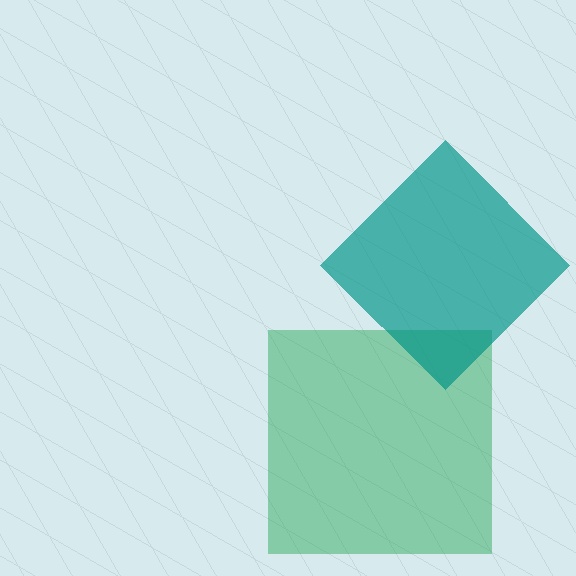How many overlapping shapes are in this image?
There are 2 overlapping shapes in the image.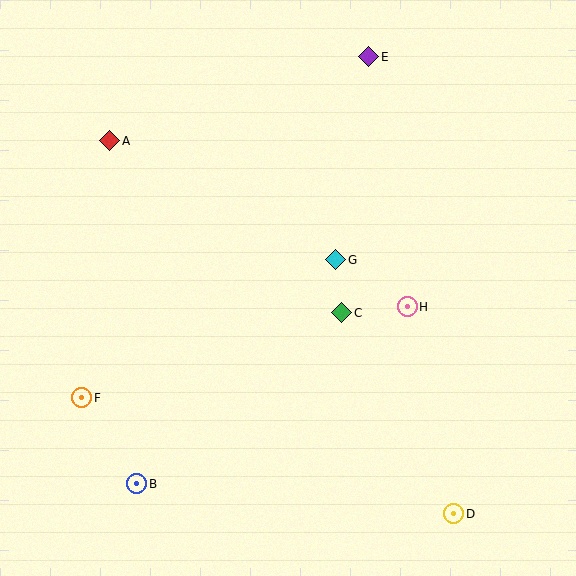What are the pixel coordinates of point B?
Point B is at (137, 484).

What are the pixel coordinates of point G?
Point G is at (336, 260).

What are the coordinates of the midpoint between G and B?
The midpoint between G and B is at (236, 372).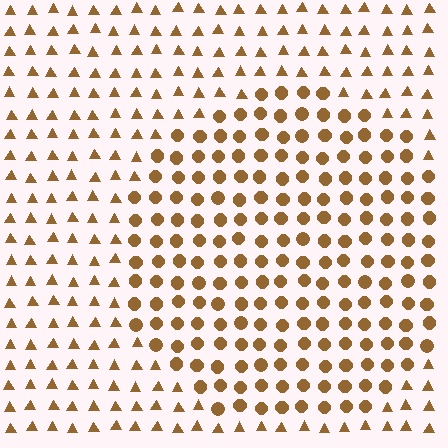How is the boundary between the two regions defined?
The boundary is defined by a change in element shape: circles inside vs. triangles outside. All elements share the same color and spacing.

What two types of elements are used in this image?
The image uses circles inside the circle region and triangles outside it.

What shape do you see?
I see a circle.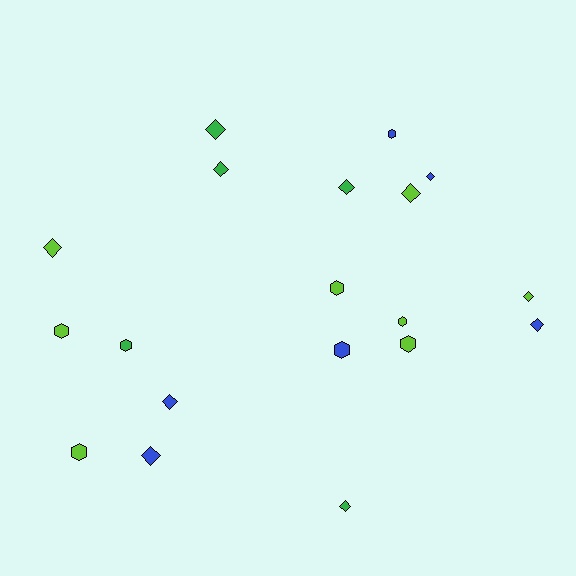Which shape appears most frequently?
Diamond, with 11 objects.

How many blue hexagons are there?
There are 2 blue hexagons.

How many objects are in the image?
There are 19 objects.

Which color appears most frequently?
Lime, with 8 objects.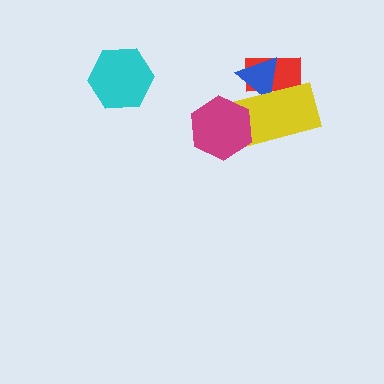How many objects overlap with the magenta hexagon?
1 object overlaps with the magenta hexagon.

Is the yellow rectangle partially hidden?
Yes, it is partially covered by another shape.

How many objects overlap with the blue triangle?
2 objects overlap with the blue triangle.